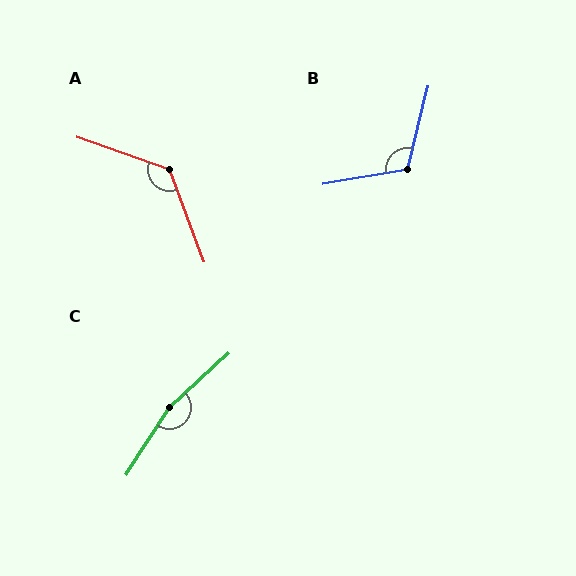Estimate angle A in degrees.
Approximately 130 degrees.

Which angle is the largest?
C, at approximately 165 degrees.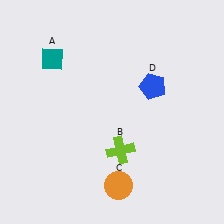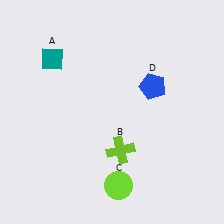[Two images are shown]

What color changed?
The circle (C) changed from orange in Image 1 to lime in Image 2.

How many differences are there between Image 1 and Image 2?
There is 1 difference between the two images.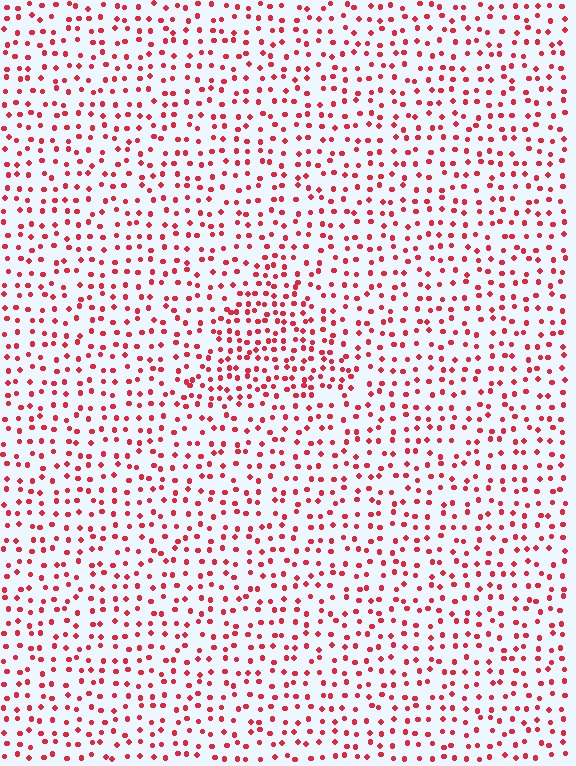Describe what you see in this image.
The image contains small red elements arranged at two different densities. A triangle-shaped region is visible where the elements are more densely packed than the surrounding area.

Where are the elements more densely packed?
The elements are more densely packed inside the triangle boundary.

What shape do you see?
I see a triangle.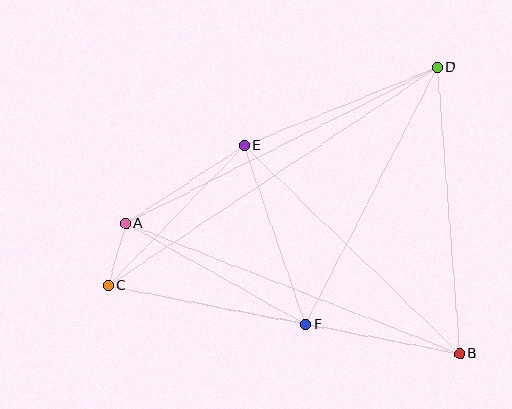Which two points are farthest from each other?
Points C and D are farthest from each other.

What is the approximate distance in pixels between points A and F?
The distance between A and F is approximately 206 pixels.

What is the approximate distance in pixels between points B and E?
The distance between B and E is approximately 300 pixels.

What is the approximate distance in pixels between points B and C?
The distance between B and C is approximately 358 pixels.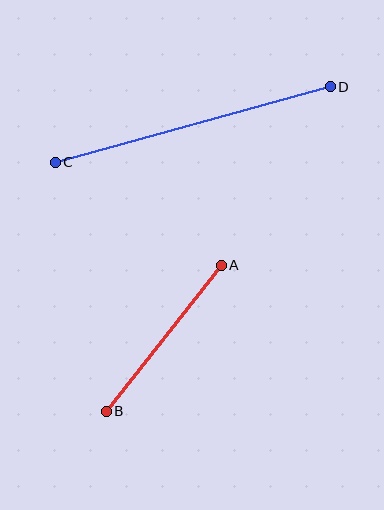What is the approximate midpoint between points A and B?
The midpoint is at approximately (164, 338) pixels.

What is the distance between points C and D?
The distance is approximately 285 pixels.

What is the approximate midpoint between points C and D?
The midpoint is at approximately (193, 125) pixels.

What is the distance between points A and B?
The distance is approximately 186 pixels.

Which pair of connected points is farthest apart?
Points C and D are farthest apart.